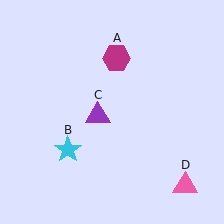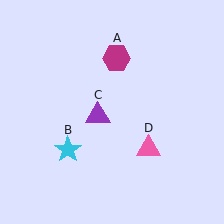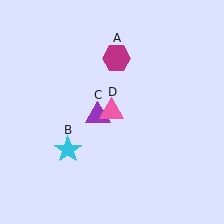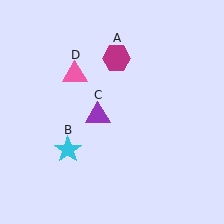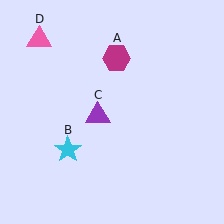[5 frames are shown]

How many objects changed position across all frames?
1 object changed position: pink triangle (object D).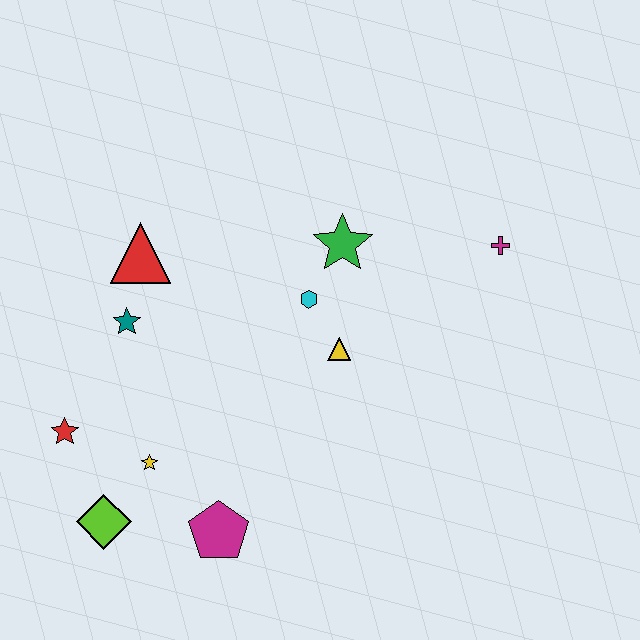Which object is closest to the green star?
The cyan hexagon is closest to the green star.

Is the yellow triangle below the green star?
Yes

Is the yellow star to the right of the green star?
No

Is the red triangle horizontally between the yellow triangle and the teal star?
Yes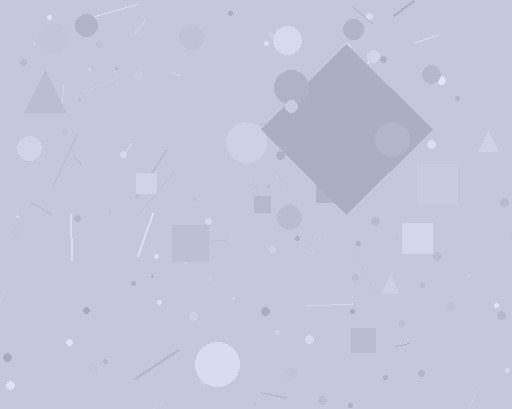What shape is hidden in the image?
A diamond is hidden in the image.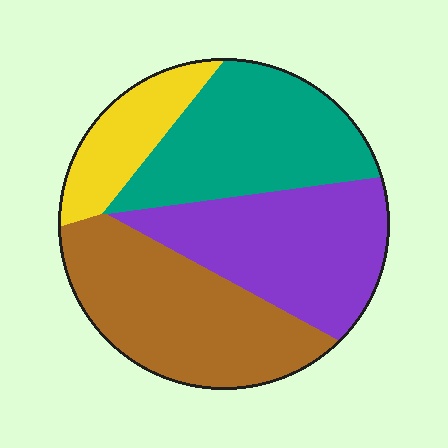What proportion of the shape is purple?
Purple covers 29% of the shape.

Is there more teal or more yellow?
Teal.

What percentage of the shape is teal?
Teal covers around 30% of the shape.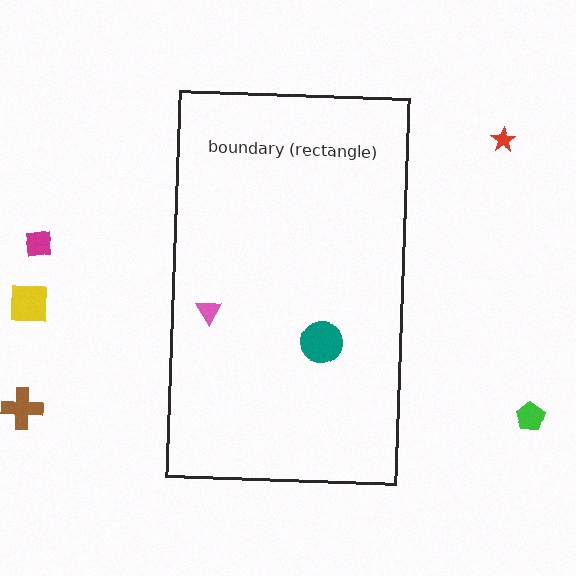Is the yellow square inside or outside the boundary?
Outside.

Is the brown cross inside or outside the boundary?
Outside.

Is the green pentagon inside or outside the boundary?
Outside.